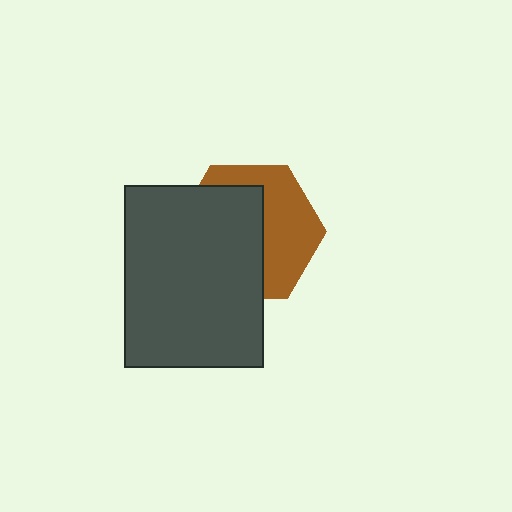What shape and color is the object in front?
The object in front is a dark gray rectangle.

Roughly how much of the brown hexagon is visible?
About half of it is visible (roughly 45%).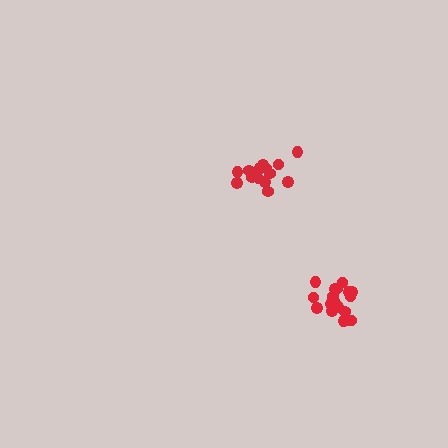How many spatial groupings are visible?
There are 2 spatial groupings.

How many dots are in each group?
Group 1: 19 dots, Group 2: 20 dots (39 total).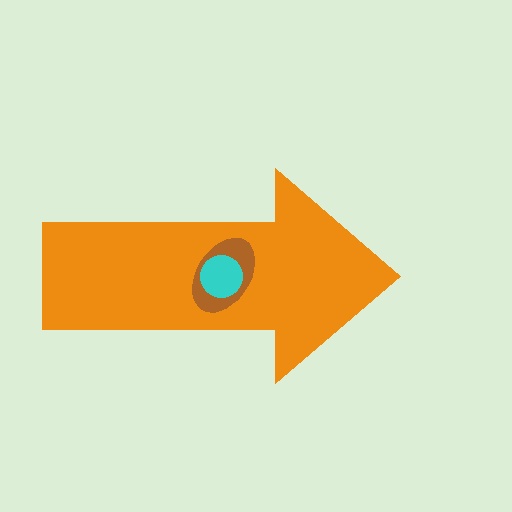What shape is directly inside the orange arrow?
The brown ellipse.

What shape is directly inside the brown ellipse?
The cyan circle.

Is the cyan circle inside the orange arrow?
Yes.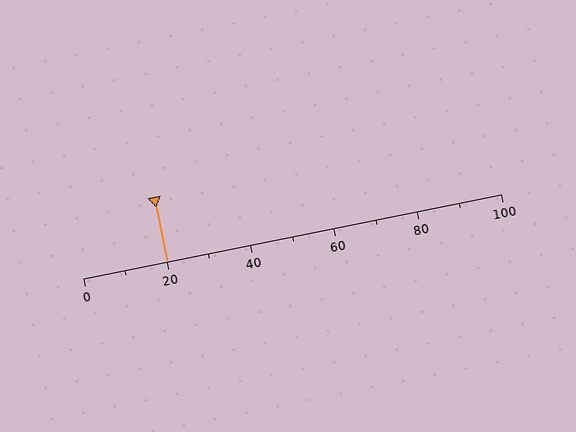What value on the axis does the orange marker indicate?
The marker indicates approximately 20.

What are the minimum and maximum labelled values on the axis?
The axis runs from 0 to 100.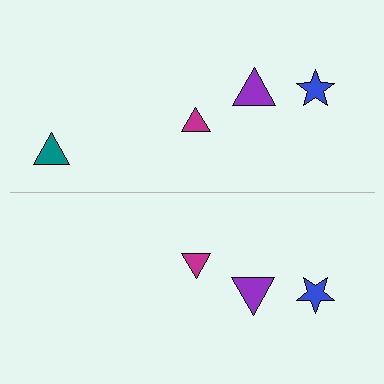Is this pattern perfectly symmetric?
No, the pattern is not perfectly symmetric. A teal triangle is missing from the bottom side.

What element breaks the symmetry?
A teal triangle is missing from the bottom side.